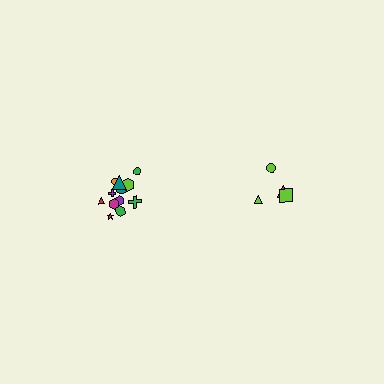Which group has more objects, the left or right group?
The left group.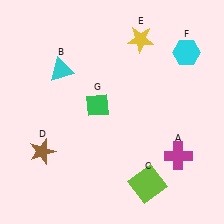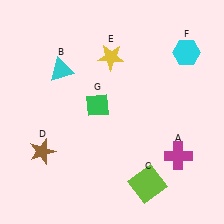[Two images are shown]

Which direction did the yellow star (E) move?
The yellow star (E) moved left.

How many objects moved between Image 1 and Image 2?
1 object moved between the two images.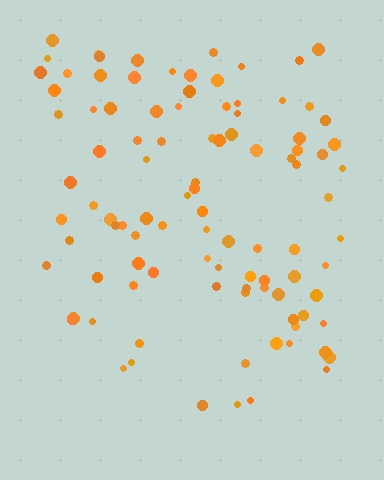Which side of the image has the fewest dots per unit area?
The bottom.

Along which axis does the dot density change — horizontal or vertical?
Vertical.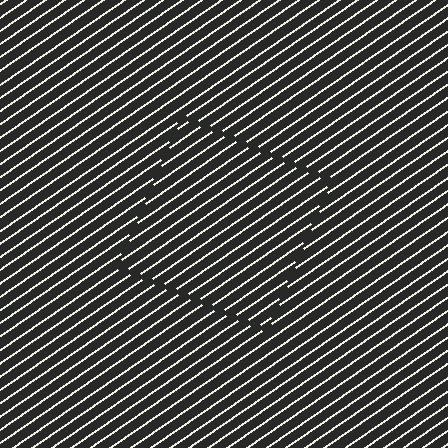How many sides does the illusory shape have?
4 sides — the line-ends trace a square.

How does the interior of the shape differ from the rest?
The interior of the shape contains the same grating, shifted by half a period — the contour is defined by the phase discontinuity where line-ends from the inner and outer gratings abut.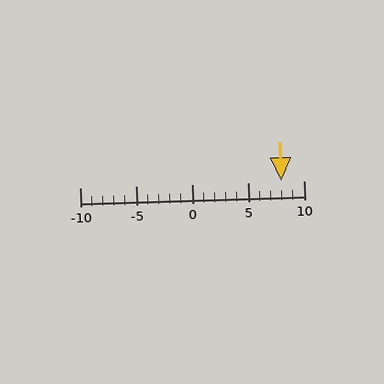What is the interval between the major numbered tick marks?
The major tick marks are spaced 5 units apart.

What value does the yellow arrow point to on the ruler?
The yellow arrow points to approximately 8.